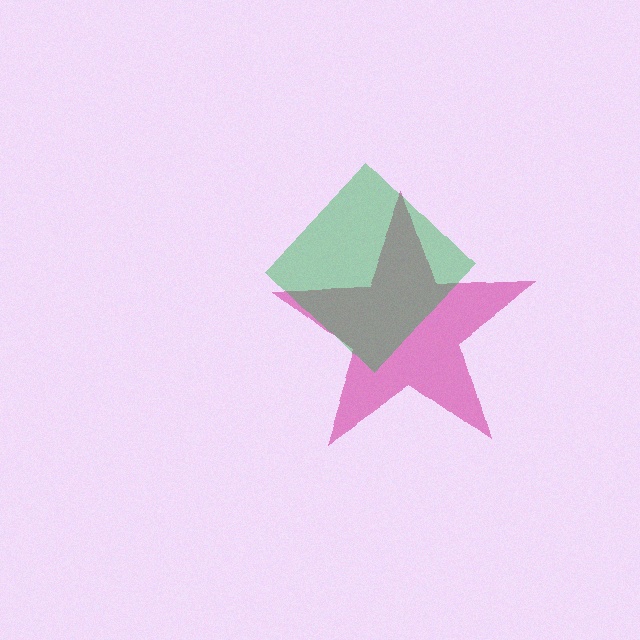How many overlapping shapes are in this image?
There are 2 overlapping shapes in the image.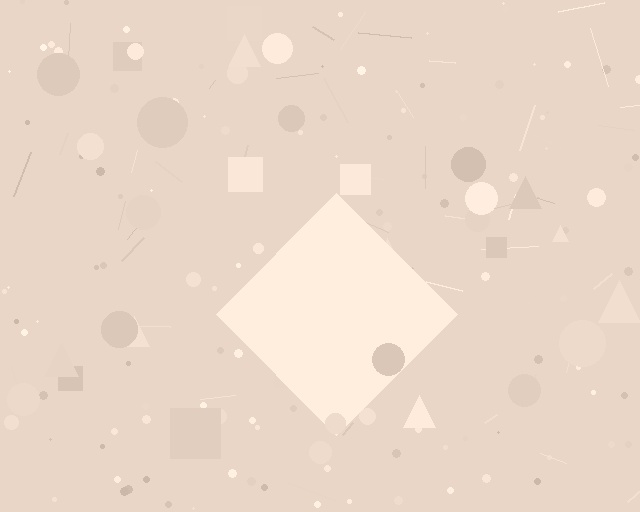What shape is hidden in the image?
A diamond is hidden in the image.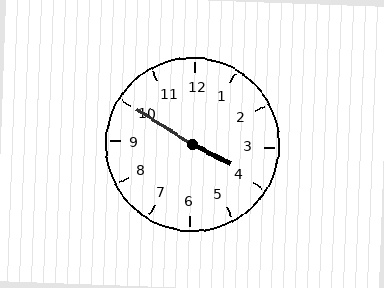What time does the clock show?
3:50.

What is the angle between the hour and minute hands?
Approximately 175 degrees.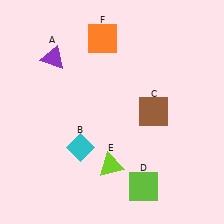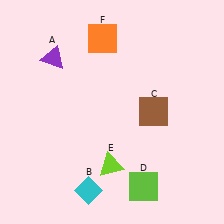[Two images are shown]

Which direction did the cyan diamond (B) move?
The cyan diamond (B) moved down.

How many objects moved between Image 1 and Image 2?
1 object moved between the two images.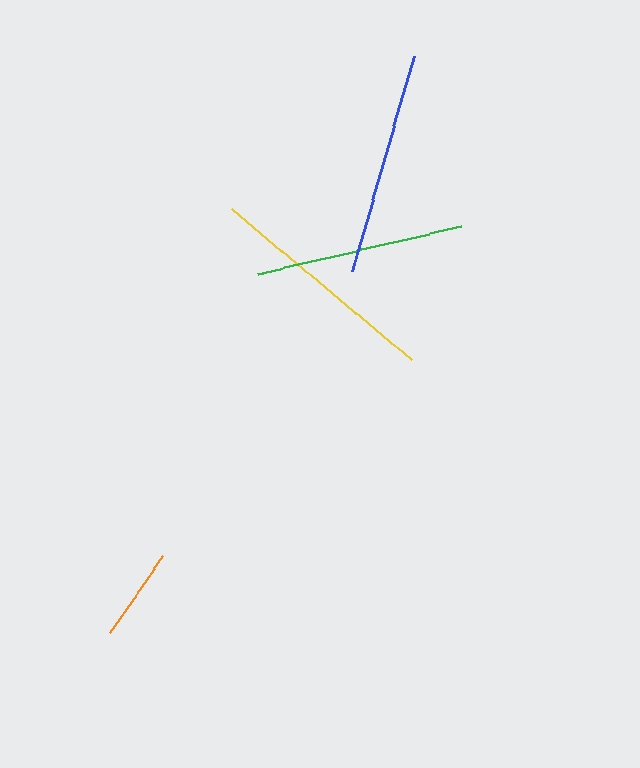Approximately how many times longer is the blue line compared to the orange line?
The blue line is approximately 2.4 times the length of the orange line.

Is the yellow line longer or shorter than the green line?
The yellow line is longer than the green line.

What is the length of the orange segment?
The orange segment is approximately 93 pixels long.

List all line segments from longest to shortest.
From longest to shortest: yellow, blue, green, orange.